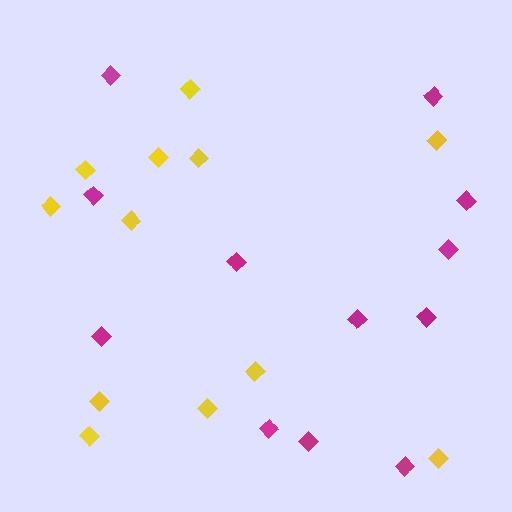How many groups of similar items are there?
There are 2 groups: one group of magenta diamonds (12) and one group of yellow diamonds (12).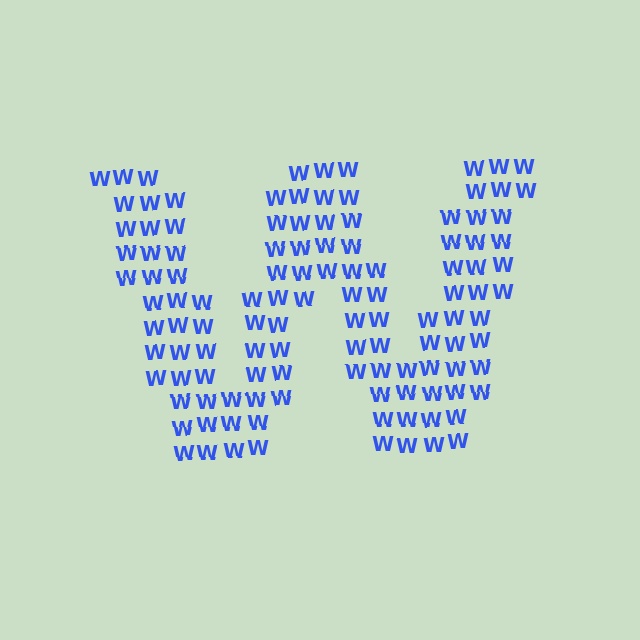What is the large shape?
The large shape is the letter W.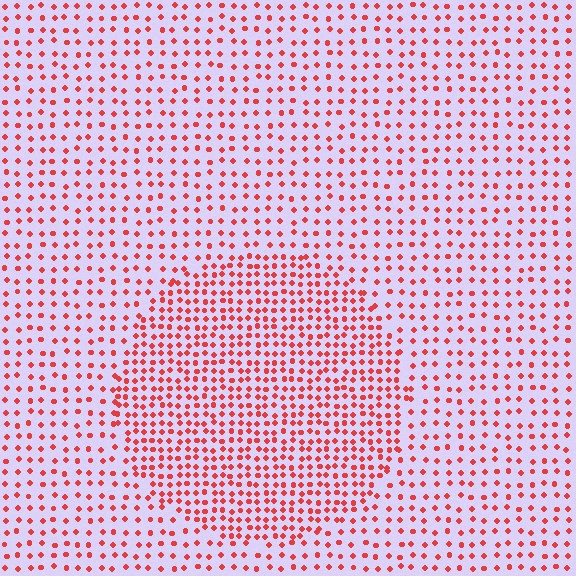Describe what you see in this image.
The image contains small red elements arranged at two different densities. A circle-shaped region is visible where the elements are more densely packed than the surrounding area.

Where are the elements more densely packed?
The elements are more densely packed inside the circle boundary.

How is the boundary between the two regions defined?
The boundary is defined by a change in element density (approximately 1.9x ratio). All elements are the same color, size, and shape.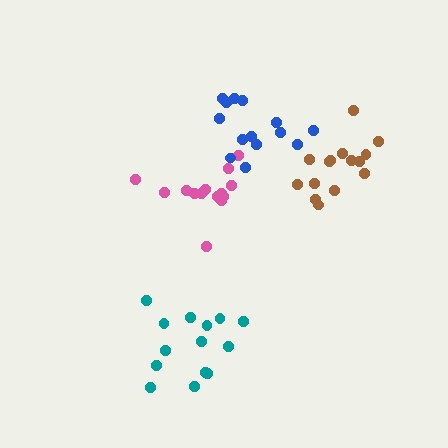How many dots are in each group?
Group 1: 14 dots, Group 2: 15 dots, Group 3: 14 dots, Group 4: 14 dots (57 total).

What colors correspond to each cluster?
The clusters are colored: pink, brown, teal, blue.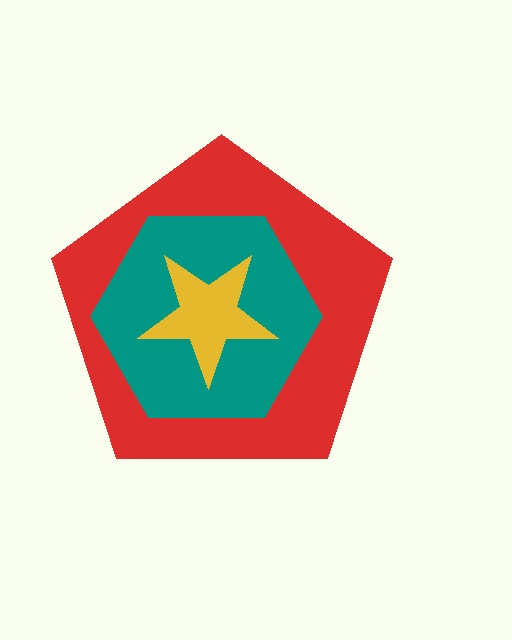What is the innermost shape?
The yellow star.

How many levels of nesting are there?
3.